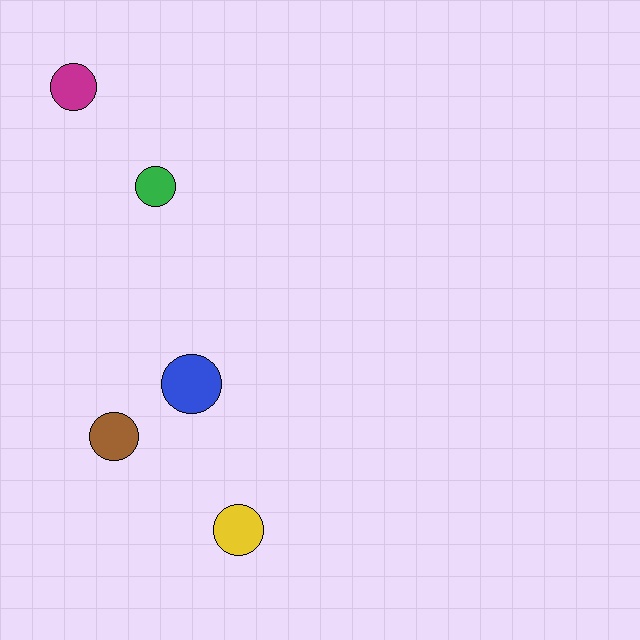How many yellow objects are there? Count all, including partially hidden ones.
There is 1 yellow object.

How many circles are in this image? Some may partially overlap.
There are 5 circles.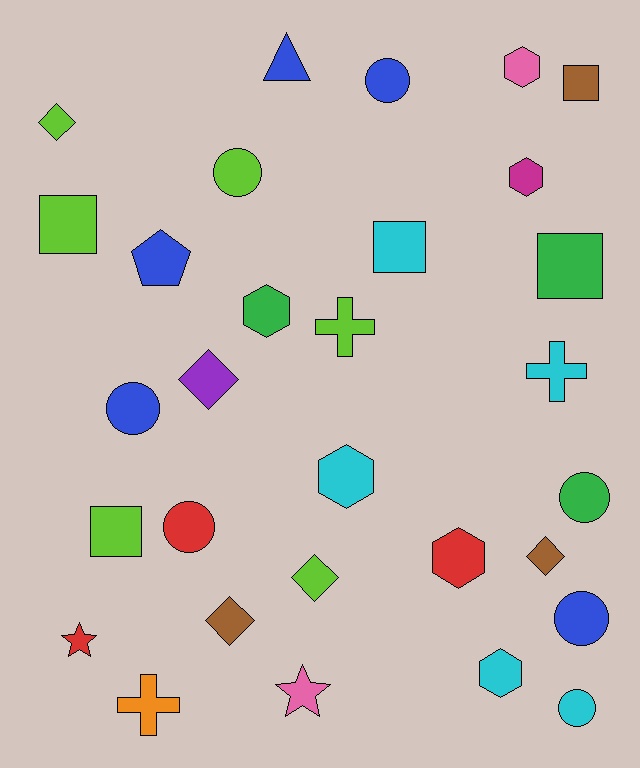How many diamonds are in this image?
There are 5 diamonds.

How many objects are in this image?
There are 30 objects.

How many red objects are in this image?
There are 3 red objects.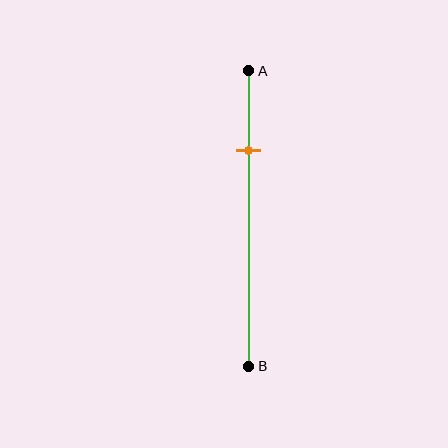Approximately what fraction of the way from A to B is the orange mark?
The orange mark is approximately 25% of the way from A to B.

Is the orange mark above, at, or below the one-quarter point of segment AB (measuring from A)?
The orange mark is approximately at the one-quarter point of segment AB.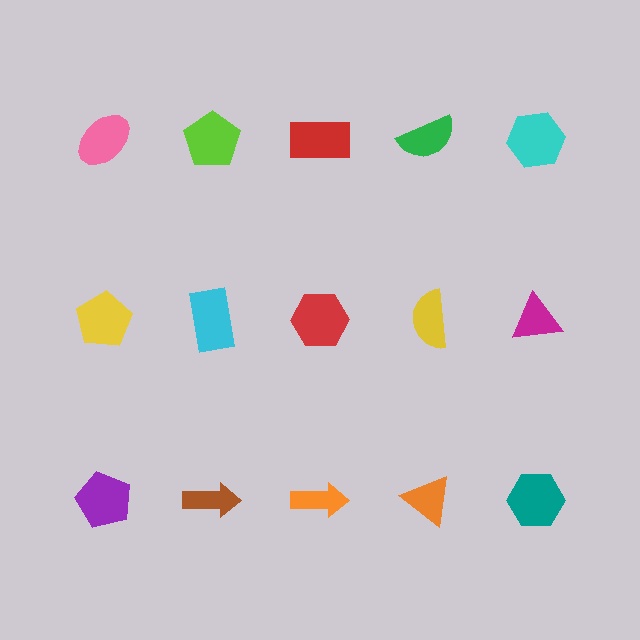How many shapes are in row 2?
5 shapes.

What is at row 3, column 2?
A brown arrow.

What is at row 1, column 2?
A lime pentagon.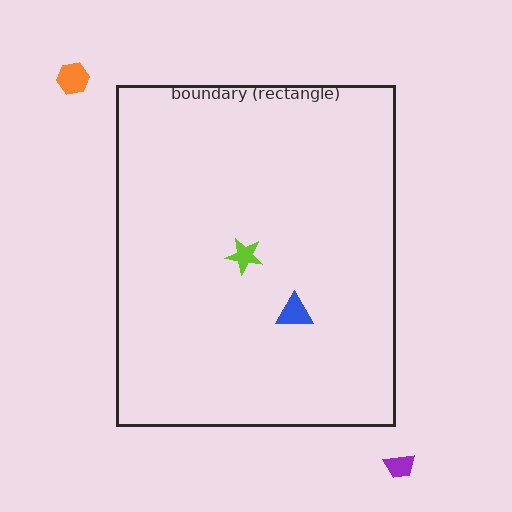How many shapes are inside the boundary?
2 inside, 2 outside.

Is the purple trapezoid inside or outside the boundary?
Outside.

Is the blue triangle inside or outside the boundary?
Inside.